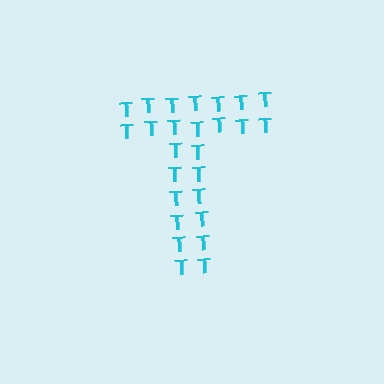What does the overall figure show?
The overall figure shows the letter T.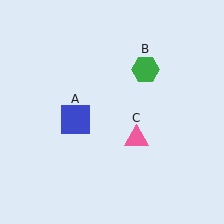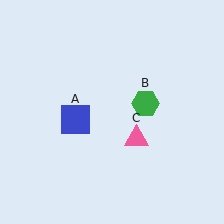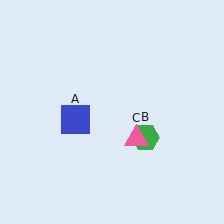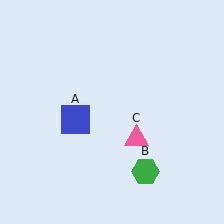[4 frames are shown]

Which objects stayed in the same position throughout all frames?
Blue square (object A) and pink triangle (object C) remained stationary.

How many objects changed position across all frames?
1 object changed position: green hexagon (object B).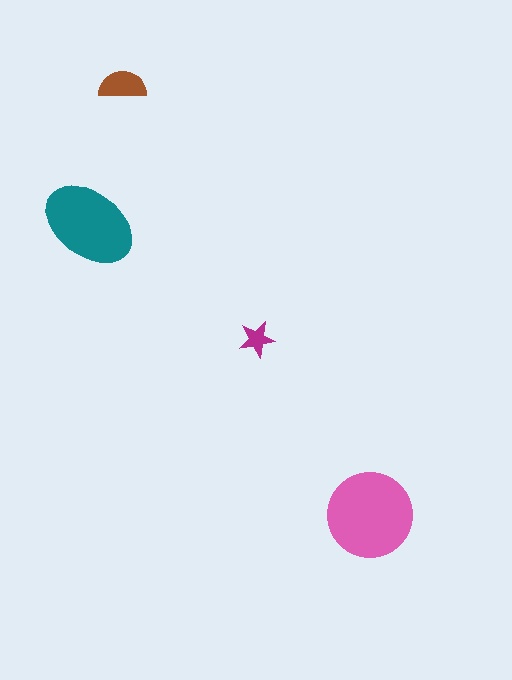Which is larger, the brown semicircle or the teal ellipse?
The teal ellipse.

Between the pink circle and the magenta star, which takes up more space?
The pink circle.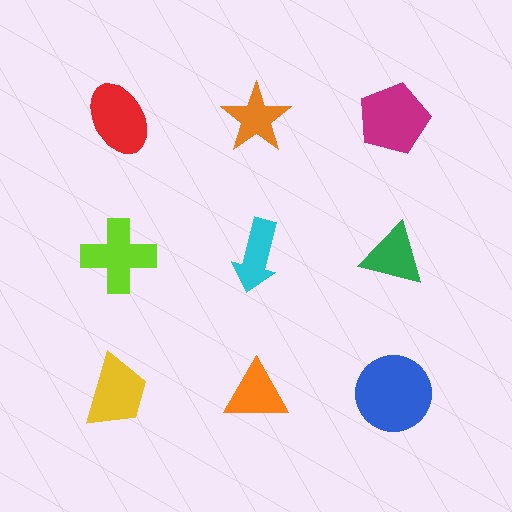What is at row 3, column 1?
A yellow trapezoid.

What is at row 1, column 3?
A magenta pentagon.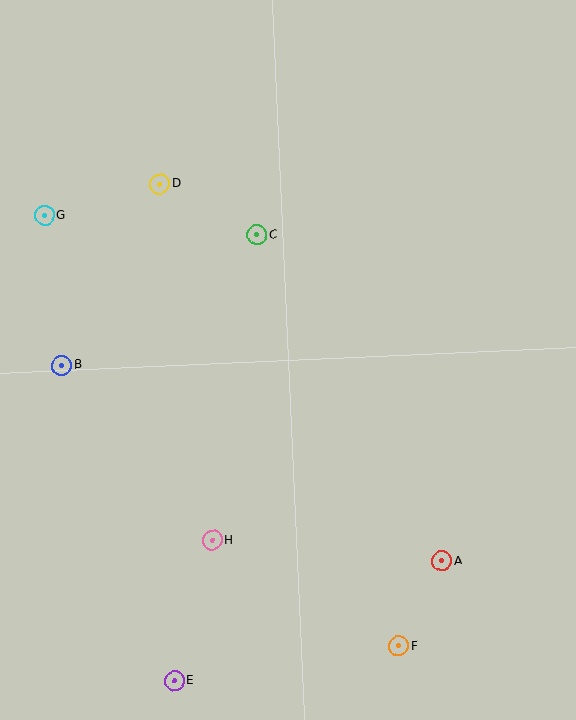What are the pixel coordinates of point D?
Point D is at (160, 184).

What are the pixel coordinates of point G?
Point G is at (44, 216).